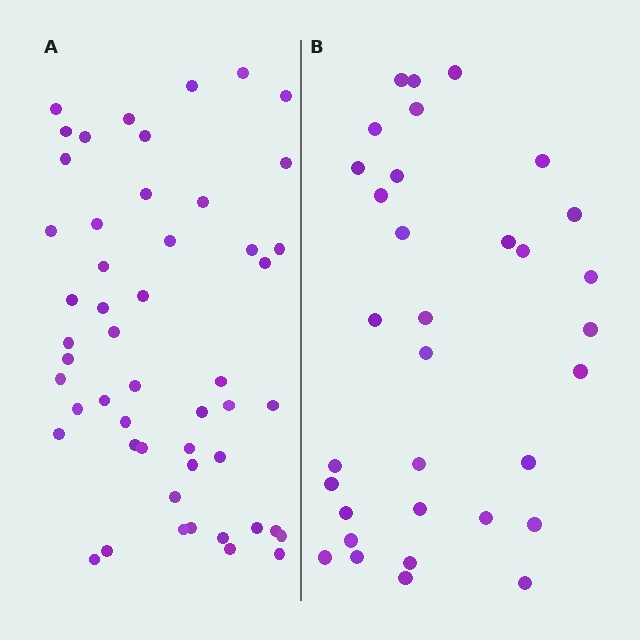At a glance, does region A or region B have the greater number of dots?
Region A (the left region) has more dots.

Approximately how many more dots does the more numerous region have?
Region A has approximately 20 more dots than region B.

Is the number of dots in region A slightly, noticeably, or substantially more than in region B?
Region A has substantially more. The ratio is roughly 1.5 to 1.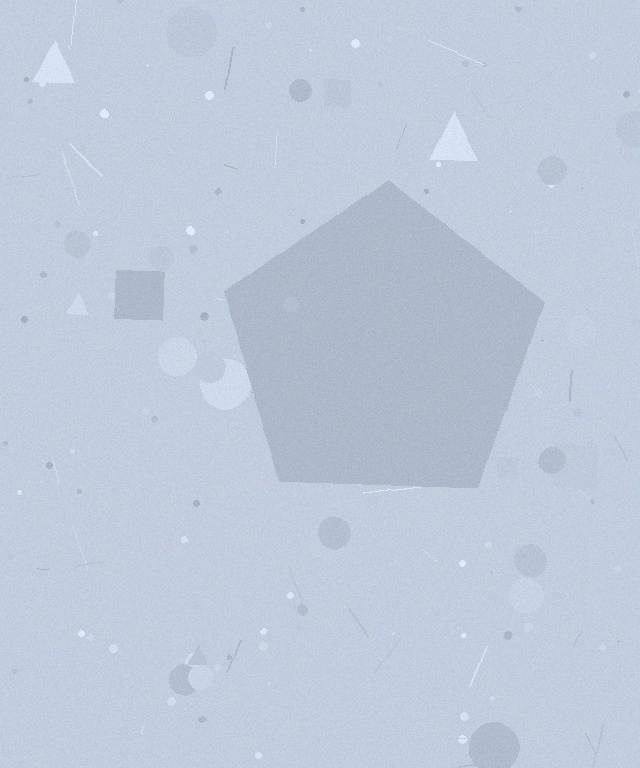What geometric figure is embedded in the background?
A pentagon is embedded in the background.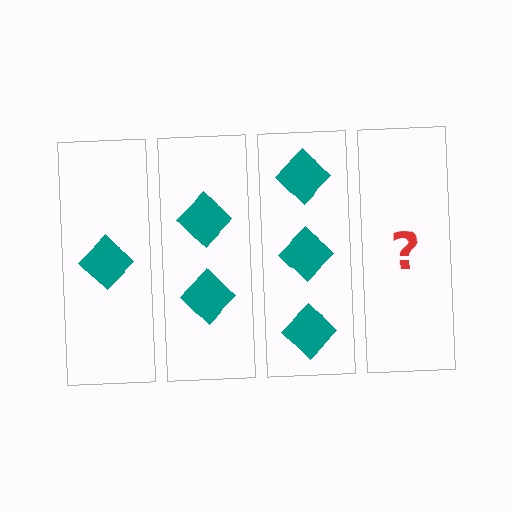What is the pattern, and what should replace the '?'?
The pattern is that each step adds one more diamond. The '?' should be 4 diamonds.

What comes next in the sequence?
The next element should be 4 diamonds.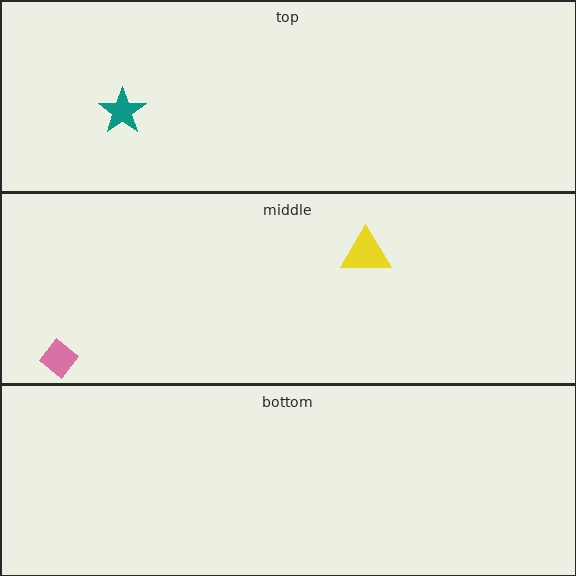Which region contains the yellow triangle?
The middle region.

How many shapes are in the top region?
1.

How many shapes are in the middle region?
2.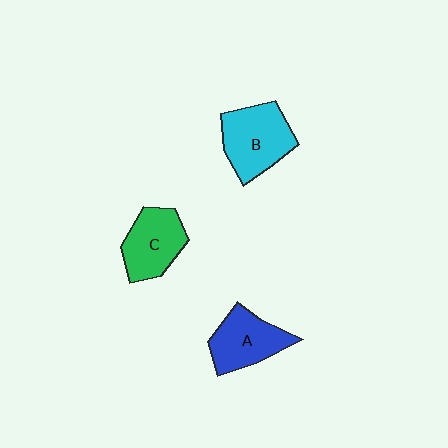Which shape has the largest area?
Shape B (cyan).